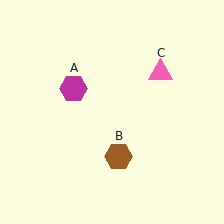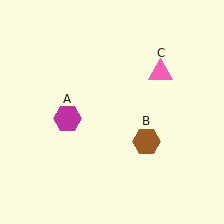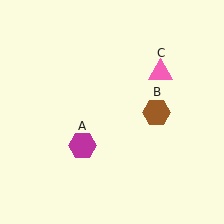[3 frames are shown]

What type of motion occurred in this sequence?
The magenta hexagon (object A), brown hexagon (object B) rotated counterclockwise around the center of the scene.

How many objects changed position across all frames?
2 objects changed position: magenta hexagon (object A), brown hexagon (object B).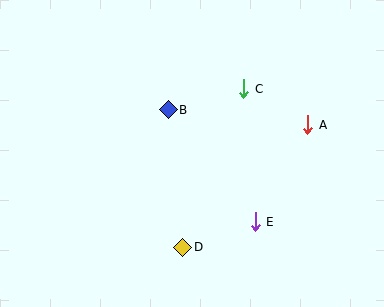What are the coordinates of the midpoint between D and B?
The midpoint between D and B is at (175, 179).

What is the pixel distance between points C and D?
The distance between C and D is 170 pixels.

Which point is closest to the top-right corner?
Point A is closest to the top-right corner.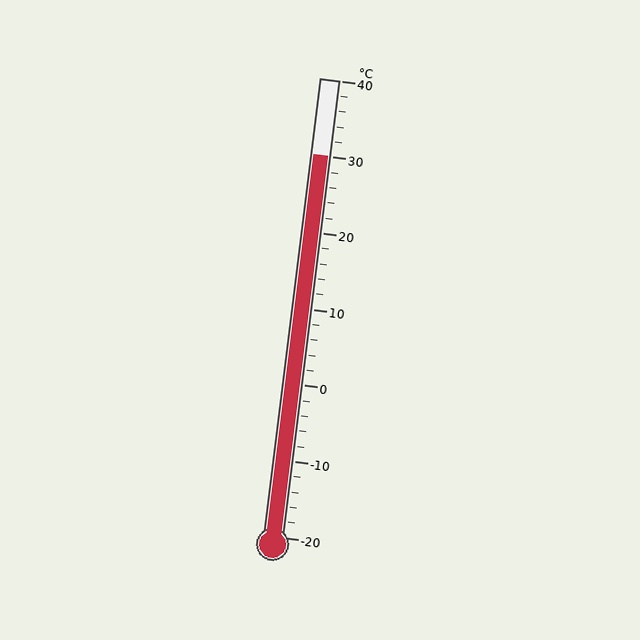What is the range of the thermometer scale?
The thermometer scale ranges from -20°C to 40°C.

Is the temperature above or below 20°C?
The temperature is above 20°C.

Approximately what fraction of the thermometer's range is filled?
The thermometer is filled to approximately 85% of its range.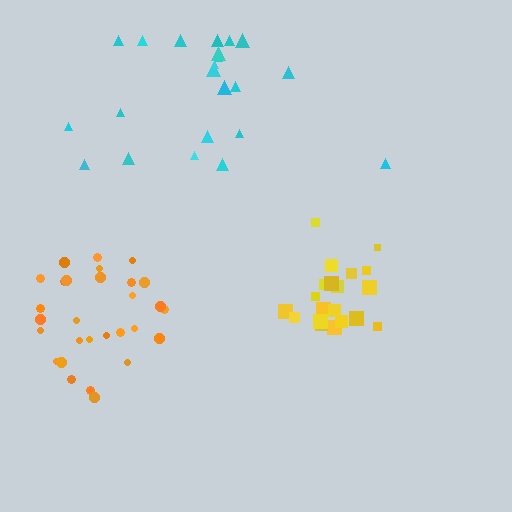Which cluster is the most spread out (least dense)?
Cyan.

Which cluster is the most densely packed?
Yellow.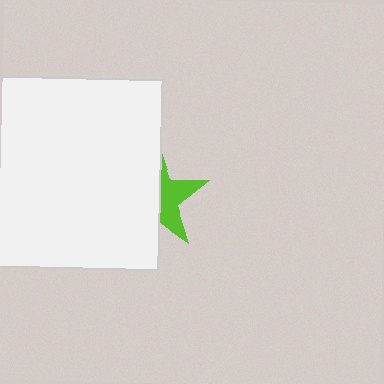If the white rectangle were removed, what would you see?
You would see the complete lime star.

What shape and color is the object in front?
The object in front is a white rectangle.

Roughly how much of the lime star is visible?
A small part of it is visible (roughly 40%).